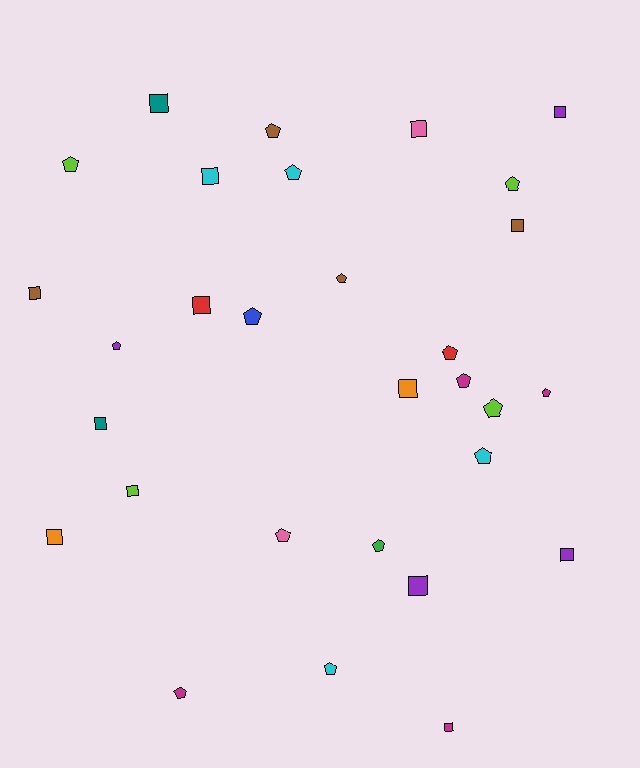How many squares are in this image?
There are 14 squares.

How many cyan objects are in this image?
There are 4 cyan objects.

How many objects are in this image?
There are 30 objects.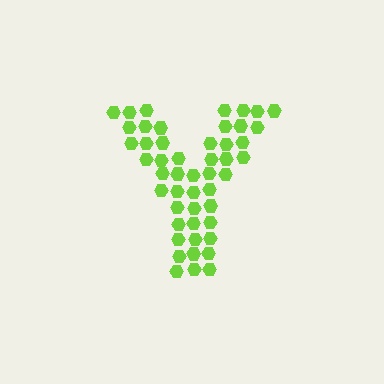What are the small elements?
The small elements are hexagons.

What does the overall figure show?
The overall figure shows the letter Y.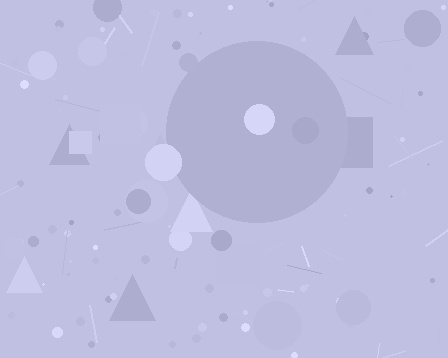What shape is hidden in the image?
A circle is hidden in the image.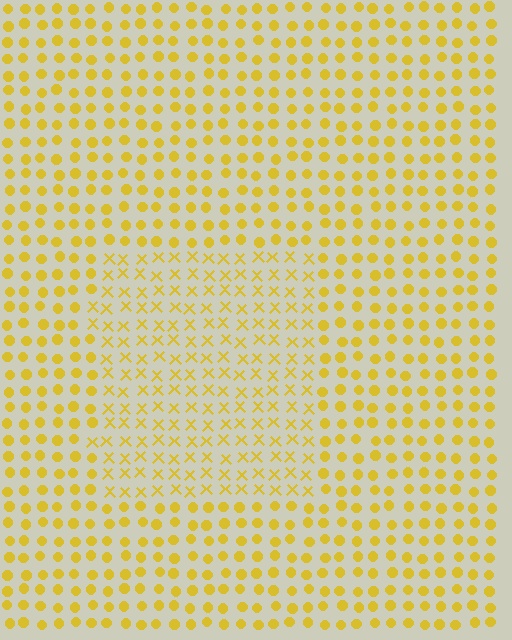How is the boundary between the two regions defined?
The boundary is defined by a change in element shape: X marks inside vs. circles outside. All elements share the same color and spacing.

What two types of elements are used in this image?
The image uses X marks inside the rectangle region and circles outside it.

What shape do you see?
I see a rectangle.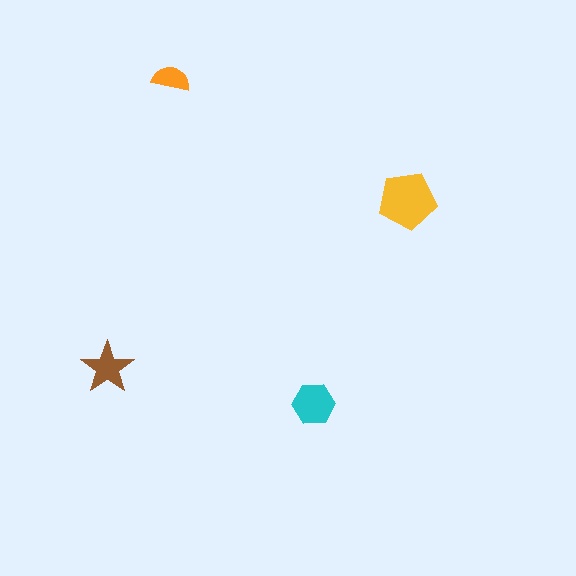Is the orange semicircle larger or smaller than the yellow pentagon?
Smaller.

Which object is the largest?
The yellow pentagon.